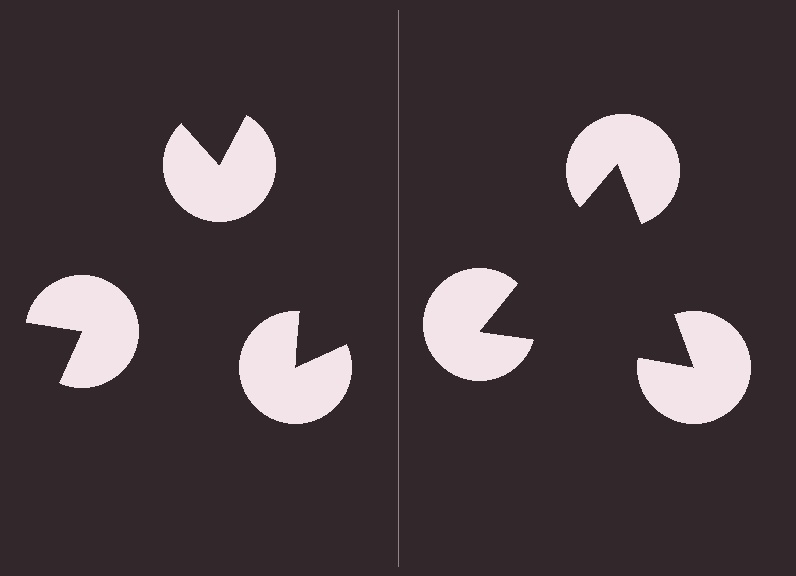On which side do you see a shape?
An illusory triangle appears on the right side. On the left side the wedge cuts are rotated, so no coherent shape forms.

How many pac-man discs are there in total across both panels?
6 — 3 on each side.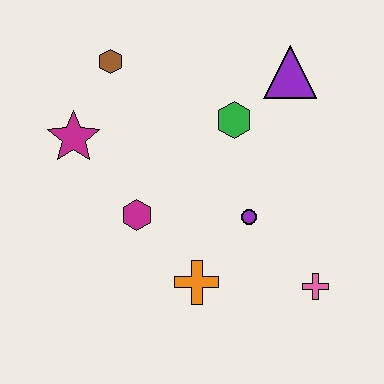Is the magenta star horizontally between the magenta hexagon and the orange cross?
No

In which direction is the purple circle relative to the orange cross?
The purple circle is above the orange cross.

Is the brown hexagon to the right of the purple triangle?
No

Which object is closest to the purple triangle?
The green hexagon is closest to the purple triangle.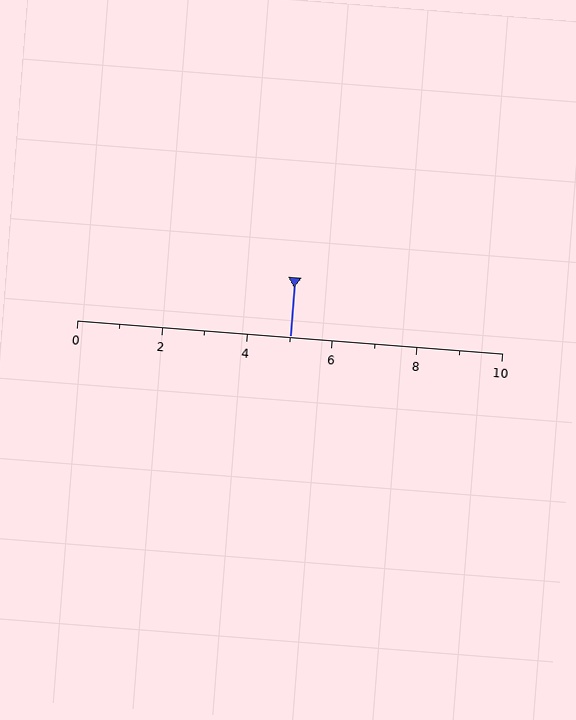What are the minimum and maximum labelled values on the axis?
The axis runs from 0 to 10.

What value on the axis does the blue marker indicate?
The marker indicates approximately 5.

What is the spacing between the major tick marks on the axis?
The major ticks are spaced 2 apart.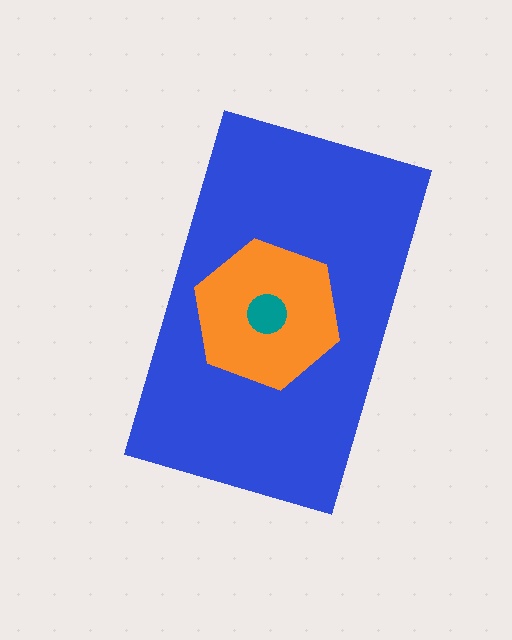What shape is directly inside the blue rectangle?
The orange hexagon.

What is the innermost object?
The teal circle.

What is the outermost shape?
The blue rectangle.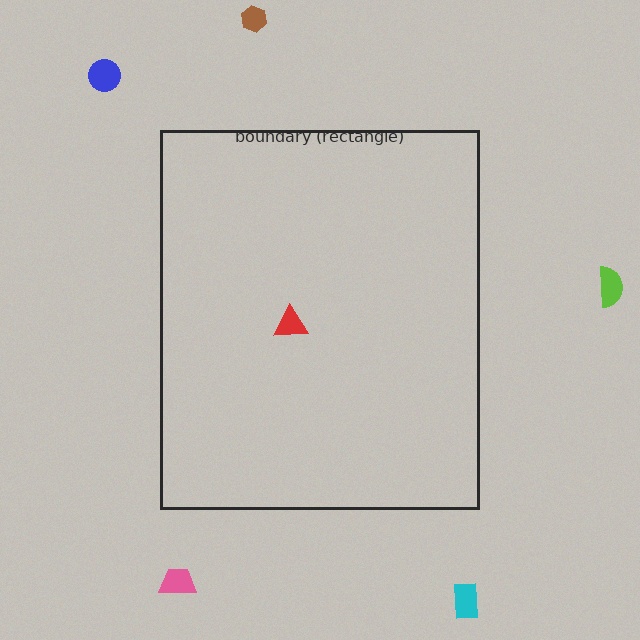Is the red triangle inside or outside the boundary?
Inside.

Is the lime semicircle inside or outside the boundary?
Outside.